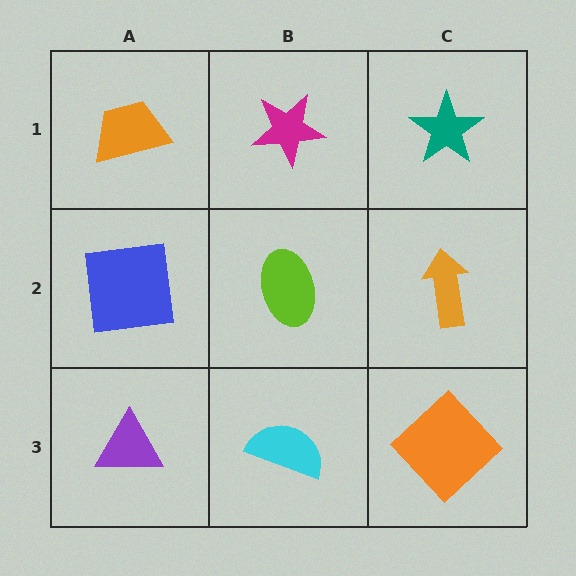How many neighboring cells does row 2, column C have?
3.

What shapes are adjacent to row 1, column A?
A blue square (row 2, column A), a magenta star (row 1, column B).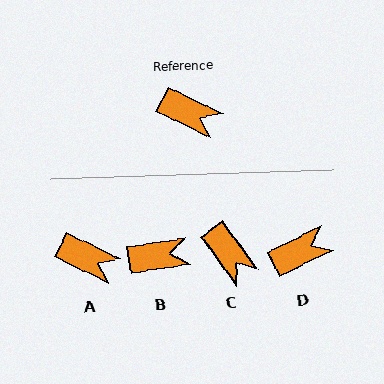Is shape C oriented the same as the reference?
No, it is off by about 27 degrees.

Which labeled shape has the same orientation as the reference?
A.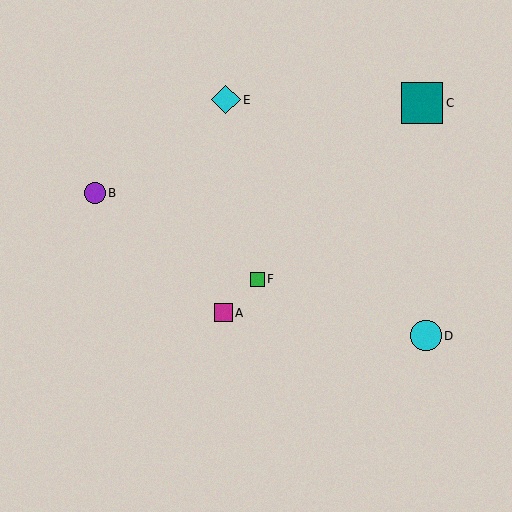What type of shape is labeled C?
Shape C is a teal square.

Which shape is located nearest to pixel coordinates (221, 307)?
The magenta square (labeled A) at (223, 313) is nearest to that location.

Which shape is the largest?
The teal square (labeled C) is the largest.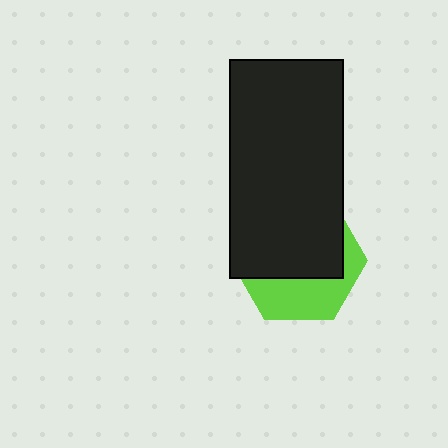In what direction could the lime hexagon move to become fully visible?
The lime hexagon could move down. That would shift it out from behind the black rectangle entirely.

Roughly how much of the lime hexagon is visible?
A small part of it is visible (roughly 38%).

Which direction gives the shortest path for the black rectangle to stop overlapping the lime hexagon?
Moving up gives the shortest separation.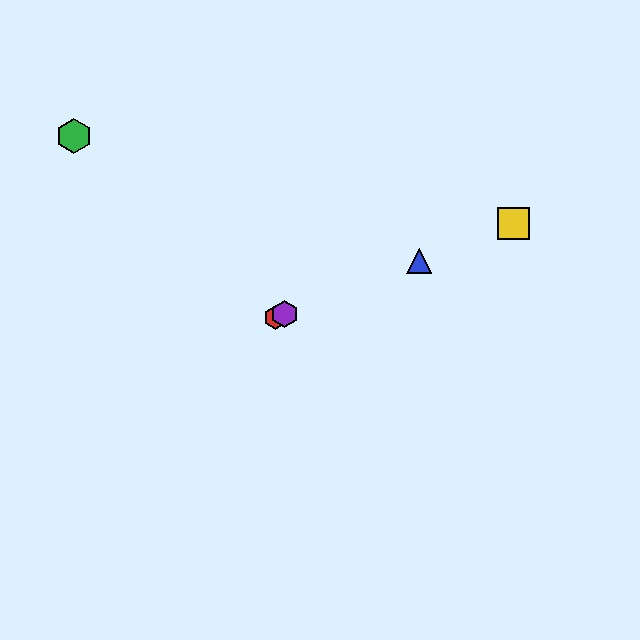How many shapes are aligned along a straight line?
4 shapes (the red hexagon, the blue triangle, the yellow square, the purple hexagon) are aligned along a straight line.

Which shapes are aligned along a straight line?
The red hexagon, the blue triangle, the yellow square, the purple hexagon are aligned along a straight line.